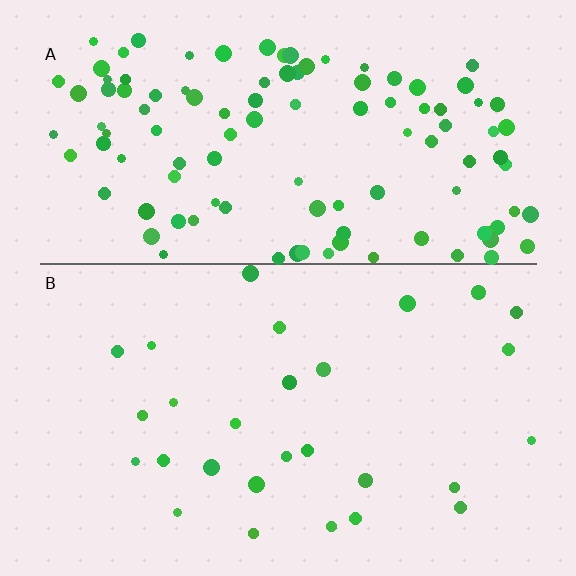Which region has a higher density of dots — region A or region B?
A (the top).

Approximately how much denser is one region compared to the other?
Approximately 4.0× — region A over region B.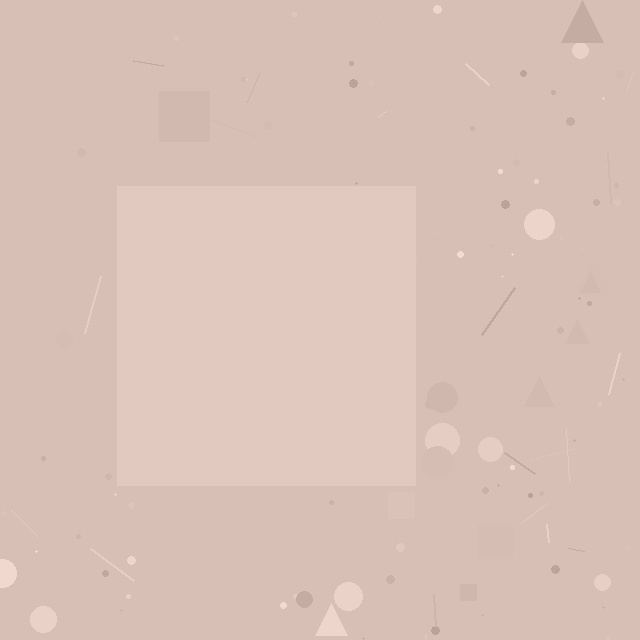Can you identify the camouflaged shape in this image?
The camouflaged shape is a square.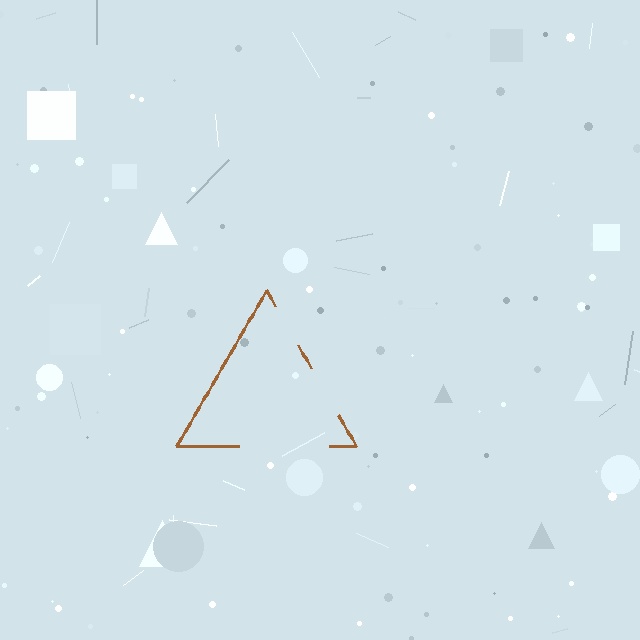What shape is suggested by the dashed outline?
The dashed outline suggests a triangle.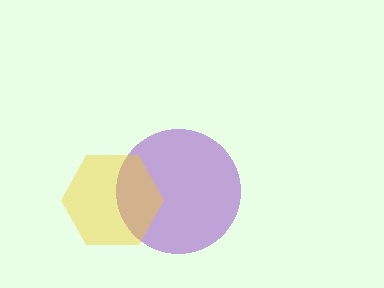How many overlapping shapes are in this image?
There are 2 overlapping shapes in the image.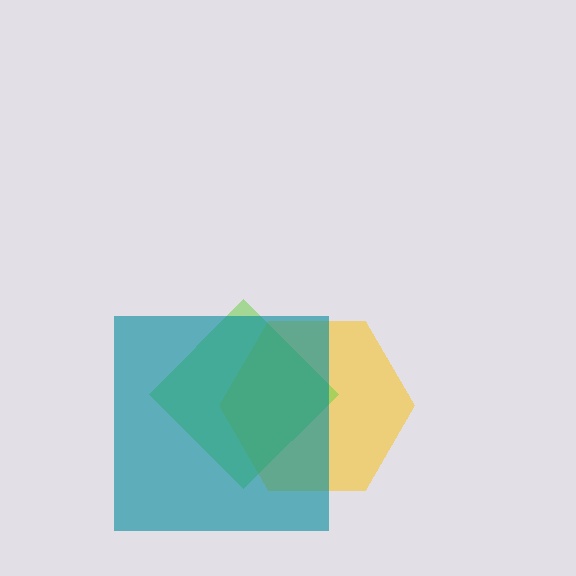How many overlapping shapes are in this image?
There are 3 overlapping shapes in the image.